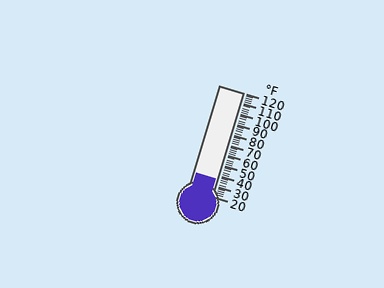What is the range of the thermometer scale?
The thermometer scale ranges from 20°F to 120°F.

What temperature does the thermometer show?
The thermometer shows approximately 36°F.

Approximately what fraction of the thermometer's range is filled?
The thermometer is filled to approximately 15% of its range.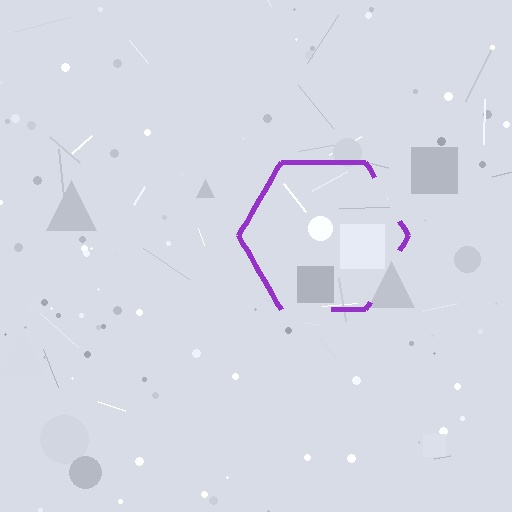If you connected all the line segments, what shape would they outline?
They would outline a hexagon.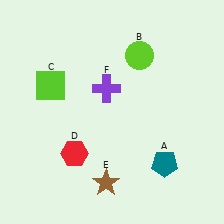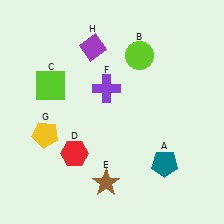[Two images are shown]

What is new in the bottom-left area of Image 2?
A yellow pentagon (G) was added in the bottom-left area of Image 2.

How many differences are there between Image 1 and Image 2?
There are 2 differences between the two images.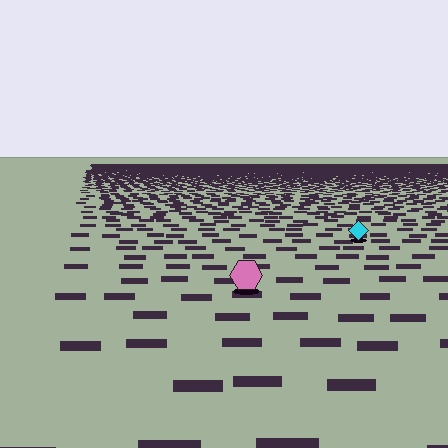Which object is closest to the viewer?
The pink hexagon is closest. The texture marks near it are larger and more spread out.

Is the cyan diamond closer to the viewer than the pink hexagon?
No. The pink hexagon is closer — you can tell from the texture gradient: the ground texture is coarser near it.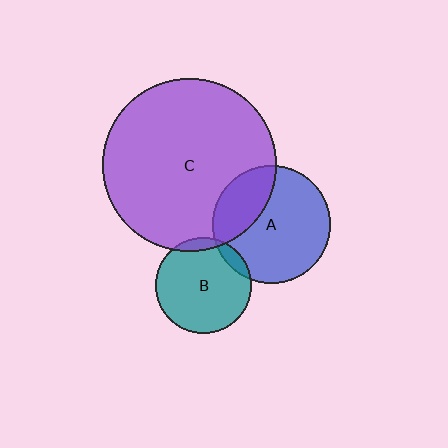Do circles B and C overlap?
Yes.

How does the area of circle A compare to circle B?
Approximately 1.5 times.